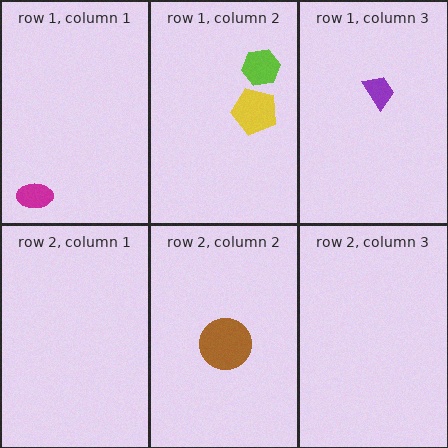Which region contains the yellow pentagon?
The row 1, column 2 region.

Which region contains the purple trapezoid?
The row 1, column 3 region.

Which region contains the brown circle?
The row 2, column 2 region.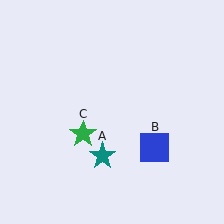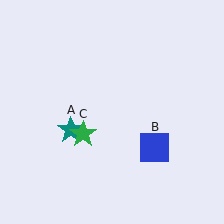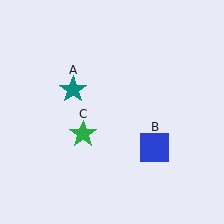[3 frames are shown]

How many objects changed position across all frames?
1 object changed position: teal star (object A).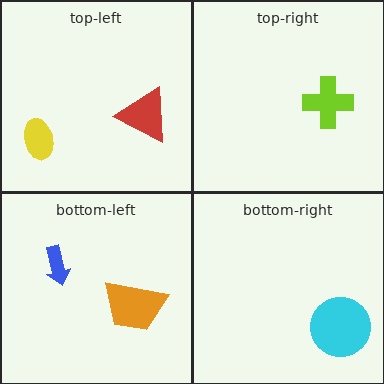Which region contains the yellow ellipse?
The top-left region.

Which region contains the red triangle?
The top-left region.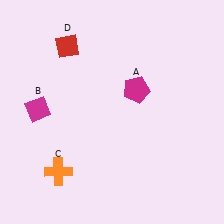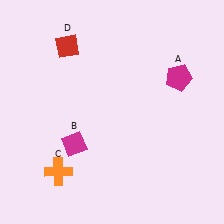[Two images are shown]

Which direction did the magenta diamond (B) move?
The magenta diamond (B) moved right.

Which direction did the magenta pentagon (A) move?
The magenta pentagon (A) moved right.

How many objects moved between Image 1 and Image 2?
2 objects moved between the two images.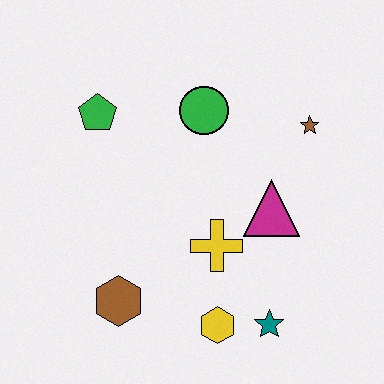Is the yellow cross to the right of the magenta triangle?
No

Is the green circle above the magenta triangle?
Yes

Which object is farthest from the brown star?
The brown hexagon is farthest from the brown star.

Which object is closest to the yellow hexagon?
The teal star is closest to the yellow hexagon.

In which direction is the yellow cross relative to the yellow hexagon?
The yellow cross is above the yellow hexagon.